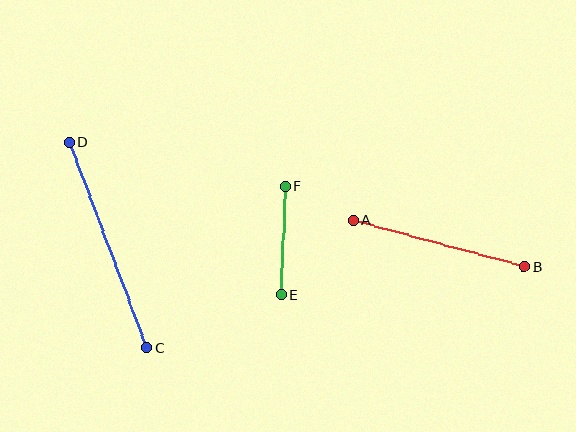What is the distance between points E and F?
The distance is approximately 109 pixels.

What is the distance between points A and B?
The distance is approximately 178 pixels.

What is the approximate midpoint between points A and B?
The midpoint is at approximately (439, 243) pixels.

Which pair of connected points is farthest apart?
Points C and D are farthest apart.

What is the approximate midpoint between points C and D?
The midpoint is at approximately (108, 245) pixels.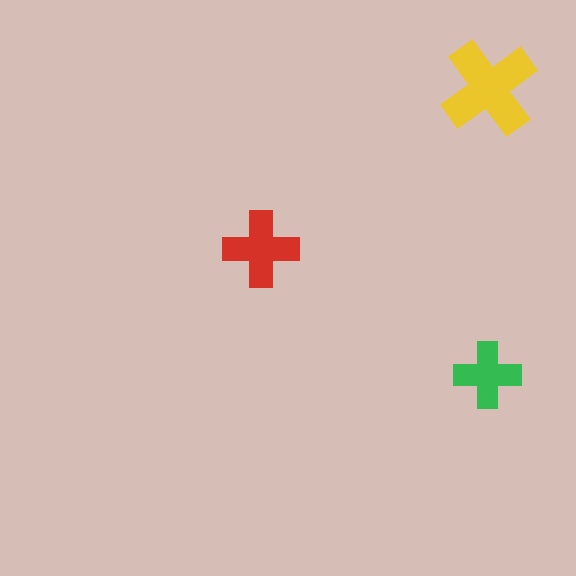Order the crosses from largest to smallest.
the yellow one, the red one, the green one.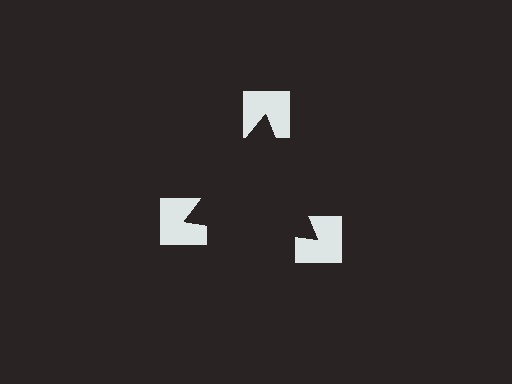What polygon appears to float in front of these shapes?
An illusory triangle — its edges are inferred from the aligned wedge cuts in the notched squares, not physically drawn.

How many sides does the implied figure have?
3 sides.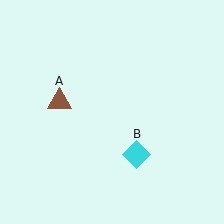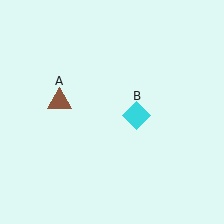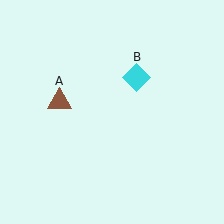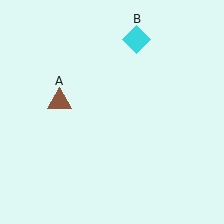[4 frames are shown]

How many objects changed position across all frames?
1 object changed position: cyan diamond (object B).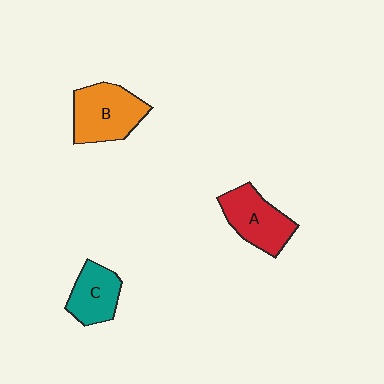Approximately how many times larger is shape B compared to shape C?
Approximately 1.4 times.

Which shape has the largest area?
Shape B (orange).